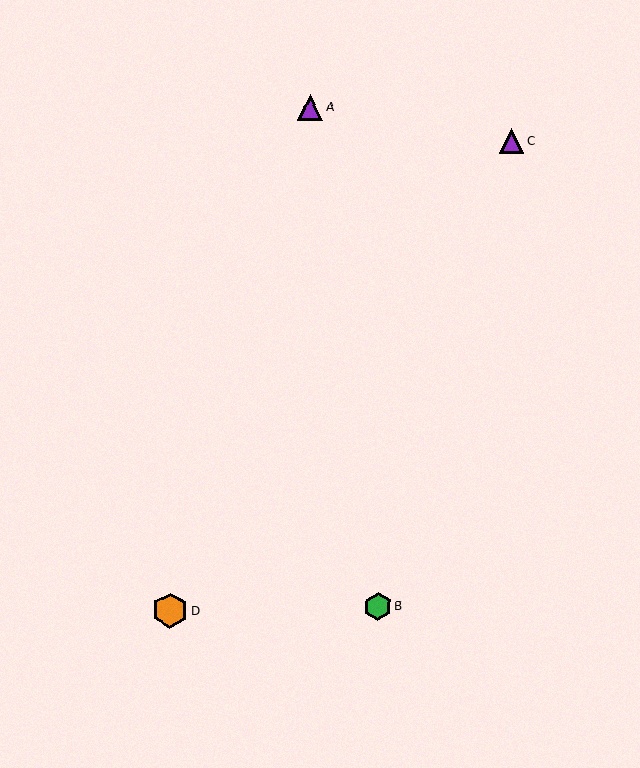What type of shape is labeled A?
Shape A is a purple triangle.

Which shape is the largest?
The orange hexagon (labeled D) is the largest.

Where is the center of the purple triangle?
The center of the purple triangle is at (310, 107).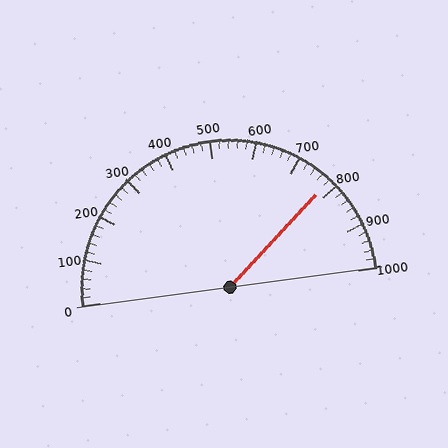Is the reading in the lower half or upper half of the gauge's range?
The reading is in the upper half of the range (0 to 1000).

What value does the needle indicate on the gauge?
The needle indicates approximately 780.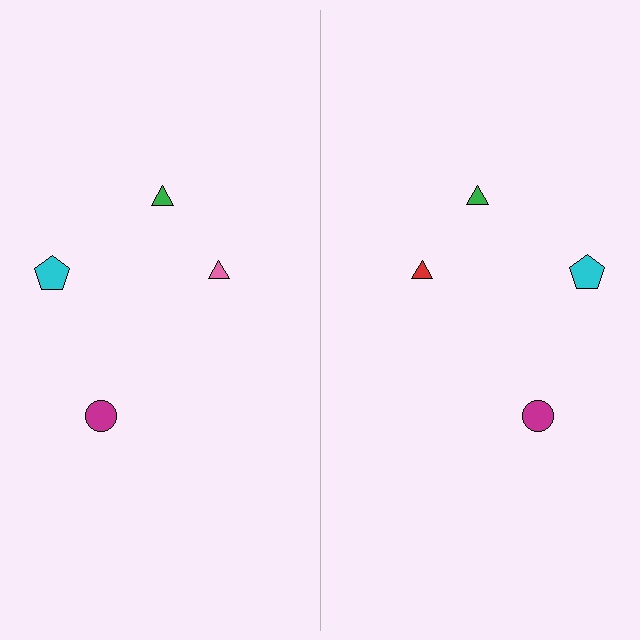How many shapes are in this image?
There are 8 shapes in this image.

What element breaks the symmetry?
The red triangle on the right side breaks the symmetry — its mirror counterpart is pink.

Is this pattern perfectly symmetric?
No, the pattern is not perfectly symmetric. The red triangle on the right side breaks the symmetry — its mirror counterpart is pink.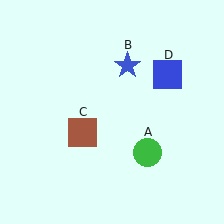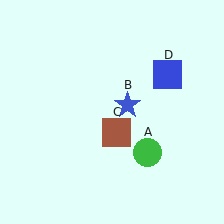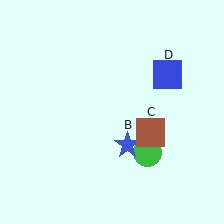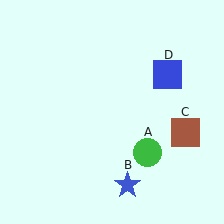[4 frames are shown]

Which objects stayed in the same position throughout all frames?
Green circle (object A) and blue square (object D) remained stationary.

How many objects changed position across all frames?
2 objects changed position: blue star (object B), brown square (object C).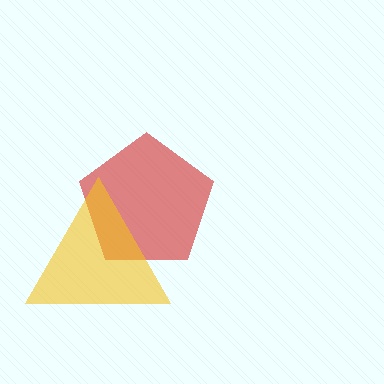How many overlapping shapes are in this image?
There are 2 overlapping shapes in the image.